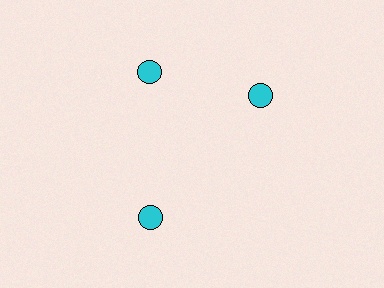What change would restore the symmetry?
The symmetry would be restored by rotating it back into even spacing with its neighbors so that all 3 circles sit at equal angles and equal distance from the center.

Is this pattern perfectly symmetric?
No. The 3 cyan circles are arranged in a ring, but one element near the 3 o'clock position is rotated out of alignment along the ring, breaking the 3-fold rotational symmetry.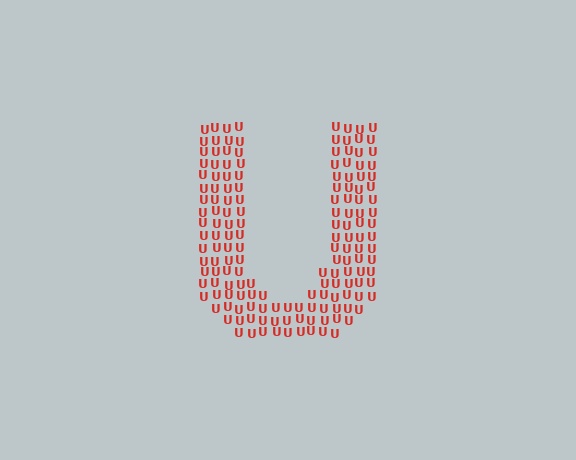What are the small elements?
The small elements are letter U's.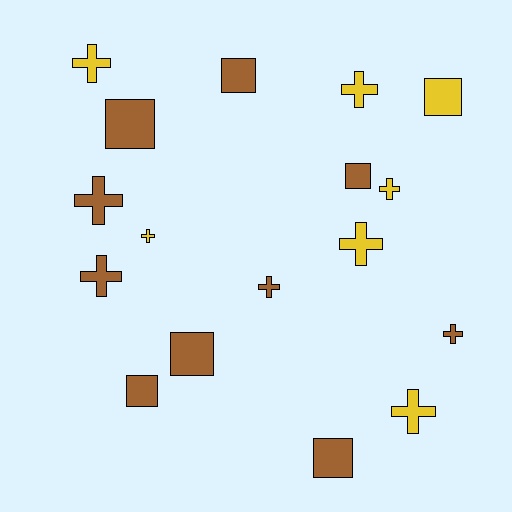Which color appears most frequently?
Brown, with 10 objects.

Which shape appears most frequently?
Cross, with 10 objects.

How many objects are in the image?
There are 17 objects.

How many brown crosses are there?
There are 4 brown crosses.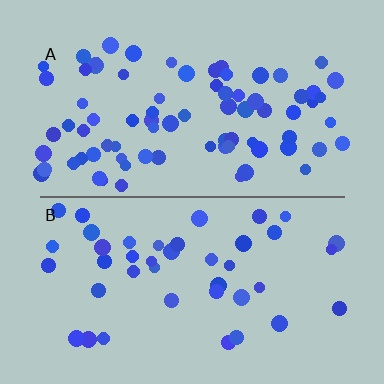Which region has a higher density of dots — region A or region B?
A (the top).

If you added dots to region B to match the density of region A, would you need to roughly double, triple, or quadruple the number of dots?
Approximately double.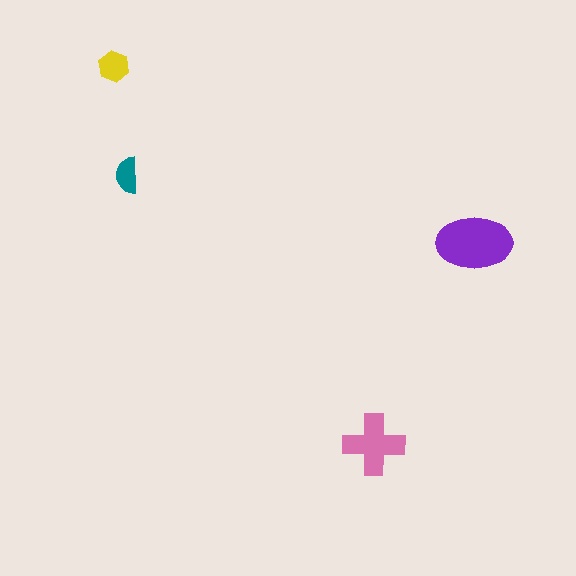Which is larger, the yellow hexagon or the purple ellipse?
The purple ellipse.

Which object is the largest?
The purple ellipse.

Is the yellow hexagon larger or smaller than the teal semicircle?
Larger.